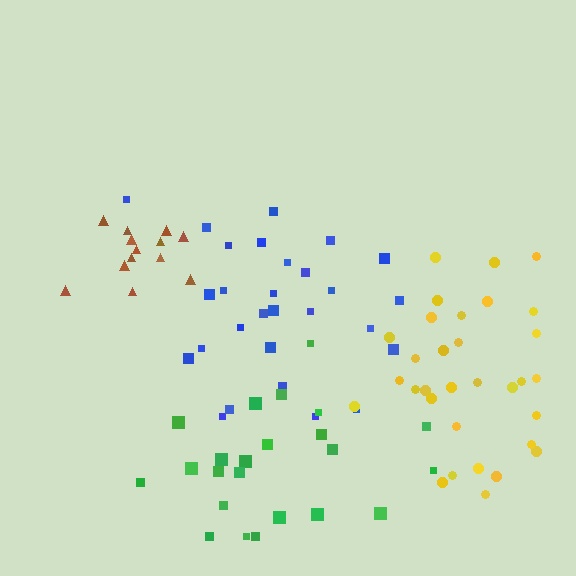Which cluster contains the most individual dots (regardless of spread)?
Yellow (32).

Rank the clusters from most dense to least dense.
brown, yellow, blue, green.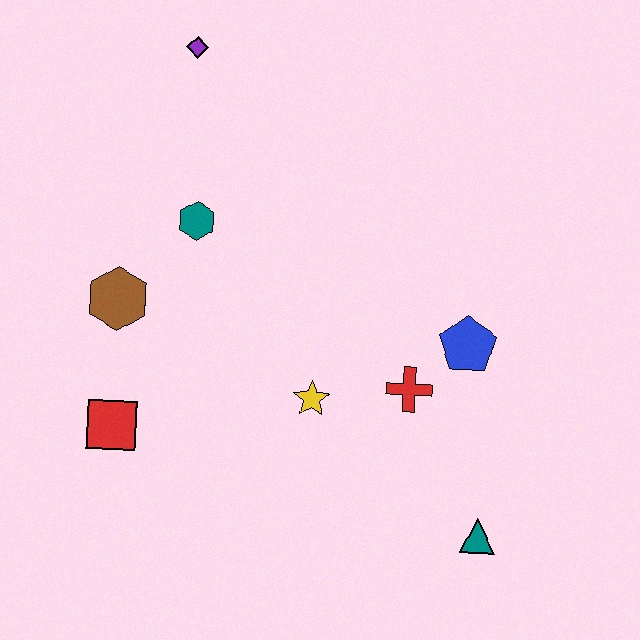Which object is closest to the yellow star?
The red cross is closest to the yellow star.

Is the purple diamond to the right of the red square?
Yes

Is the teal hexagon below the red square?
No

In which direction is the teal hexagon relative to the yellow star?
The teal hexagon is above the yellow star.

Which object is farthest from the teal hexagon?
The teal triangle is farthest from the teal hexagon.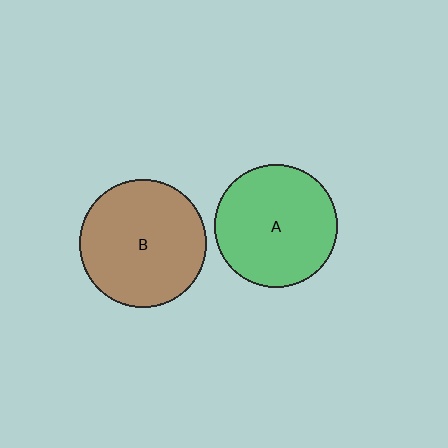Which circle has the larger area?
Circle B (brown).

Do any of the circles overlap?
No, none of the circles overlap.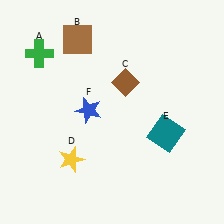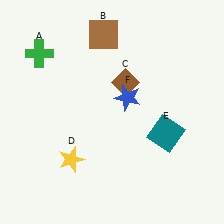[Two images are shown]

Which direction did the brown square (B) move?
The brown square (B) moved right.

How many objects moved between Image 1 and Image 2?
2 objects moved between the two images.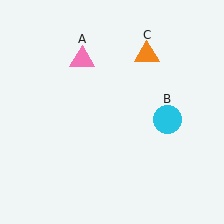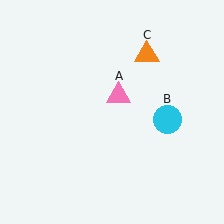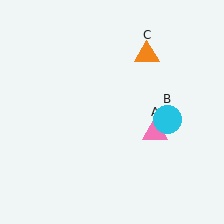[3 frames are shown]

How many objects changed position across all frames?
1 object changed position: pink triangle (object A).